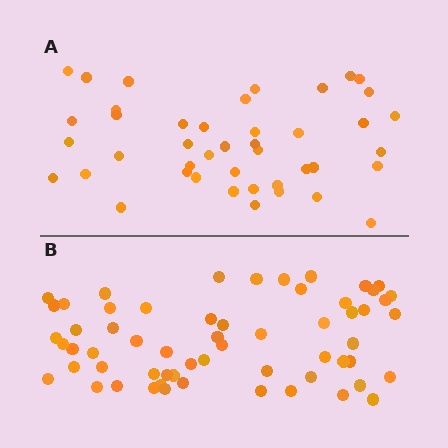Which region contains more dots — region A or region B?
Region B (the bottom region) has more dots.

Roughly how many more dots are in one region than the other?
Region B has approximately 15 more dots than region A.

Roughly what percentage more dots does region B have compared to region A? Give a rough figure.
About 40% more.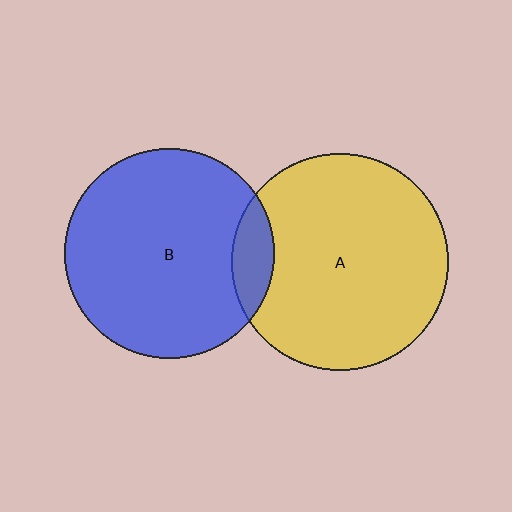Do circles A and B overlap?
Yes.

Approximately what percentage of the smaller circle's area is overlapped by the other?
Approximately 10%.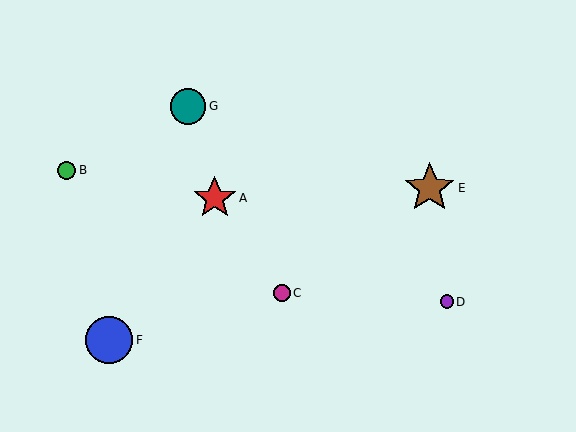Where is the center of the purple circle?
The center of the purple circle is at (447, 302).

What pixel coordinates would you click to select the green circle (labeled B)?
Click at (67, 170) to select the green circle B.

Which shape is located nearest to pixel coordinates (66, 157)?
The green circle (labeled B) at (67, 170) is nearest to that location.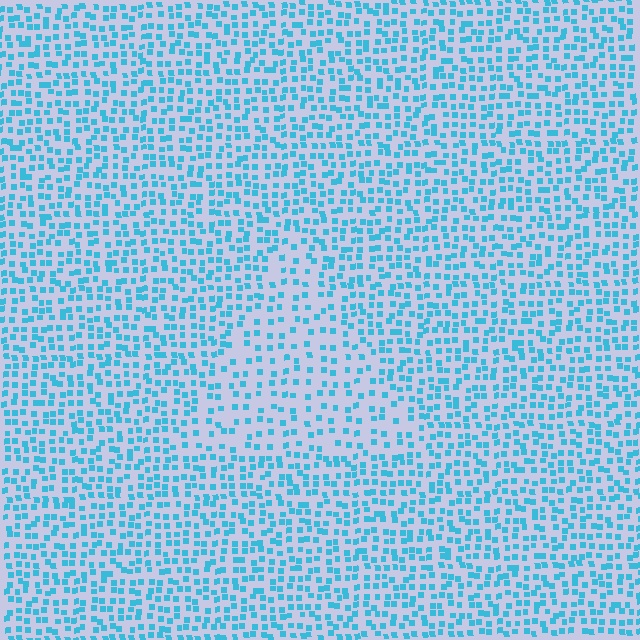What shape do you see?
I see a triangle.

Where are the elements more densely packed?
The elements are more densely packed outside the triangle boundary.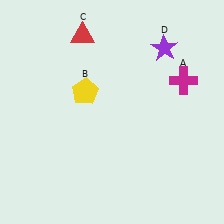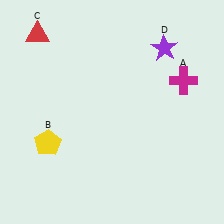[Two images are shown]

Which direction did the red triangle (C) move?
The red triangle (C) moved left.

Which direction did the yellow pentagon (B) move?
The yellow pentagon (B) moved down.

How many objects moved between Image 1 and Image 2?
2 objects moved between the two images.